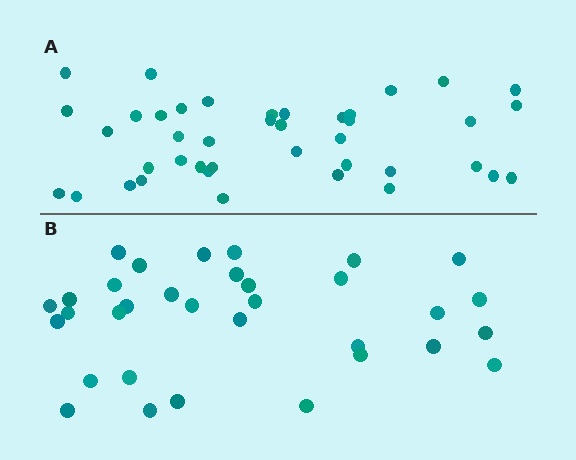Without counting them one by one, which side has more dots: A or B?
Region A (the top region) has more dots.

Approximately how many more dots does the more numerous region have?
Region A has roughly 8 or so more dots than region B.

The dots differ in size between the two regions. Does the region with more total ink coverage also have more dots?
No. Region B has more total ink coverage because its dots are larger, but region A actually contains more individual dots. Total area can be misleading — the number of items is what matters here.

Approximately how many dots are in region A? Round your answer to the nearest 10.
About 40 dots. (The exact count is 41, which rounds to 40.)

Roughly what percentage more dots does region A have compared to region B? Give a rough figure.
About 25% more.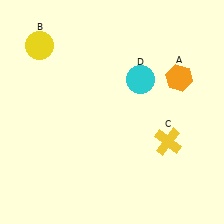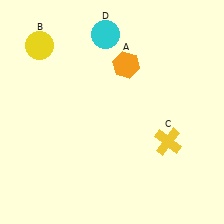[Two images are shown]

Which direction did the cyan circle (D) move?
The cyan circle (D) moved up.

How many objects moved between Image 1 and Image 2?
2 objects moved between the two images.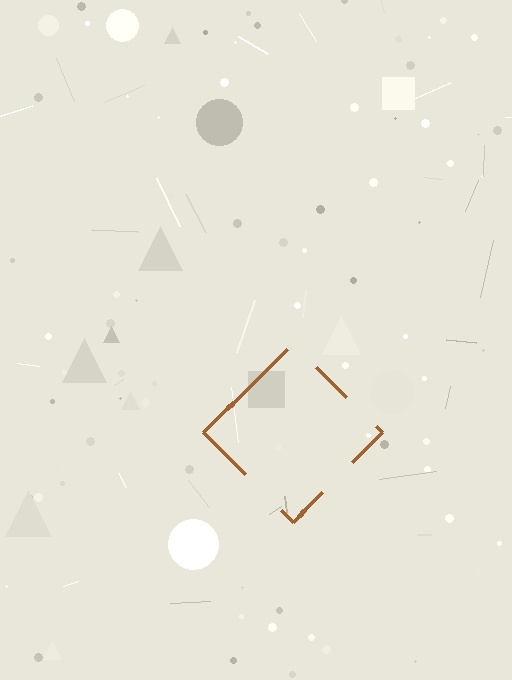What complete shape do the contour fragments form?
The contour fragments form a diamond.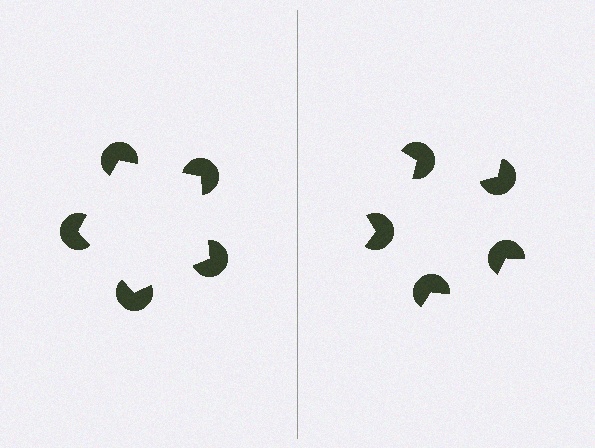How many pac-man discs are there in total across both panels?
10 — 5 on each side.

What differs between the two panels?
The pac-man discs are positioned identically on both sides; only the wedge orientations differ. On the left they align to a pentagon; on the right they are misaligned.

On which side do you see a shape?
An illusory pentagon appears on the left side. On the right side the wedge cuts are rotated, so no coherent shape forms.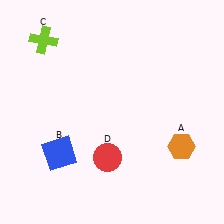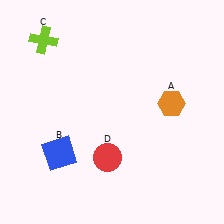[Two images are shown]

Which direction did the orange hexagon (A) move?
The orange hexagon (A) moved up.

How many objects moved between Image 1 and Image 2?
1 object moved between the two images.